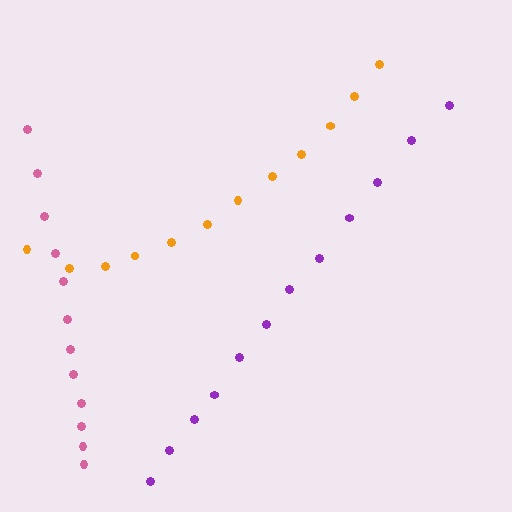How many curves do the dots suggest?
There are 3 distinct paths.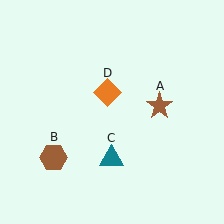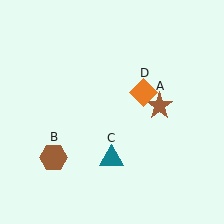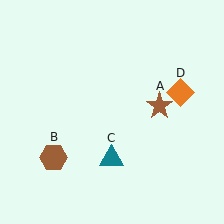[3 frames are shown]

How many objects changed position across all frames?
1 object changed position: orange diamond (object D).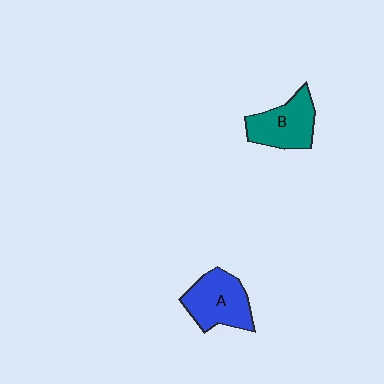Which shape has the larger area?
Shape A (blue).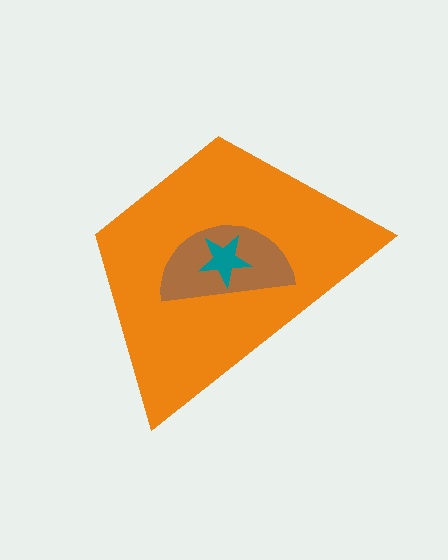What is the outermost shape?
The orange trapezoid.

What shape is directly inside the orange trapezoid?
The brown semicircle.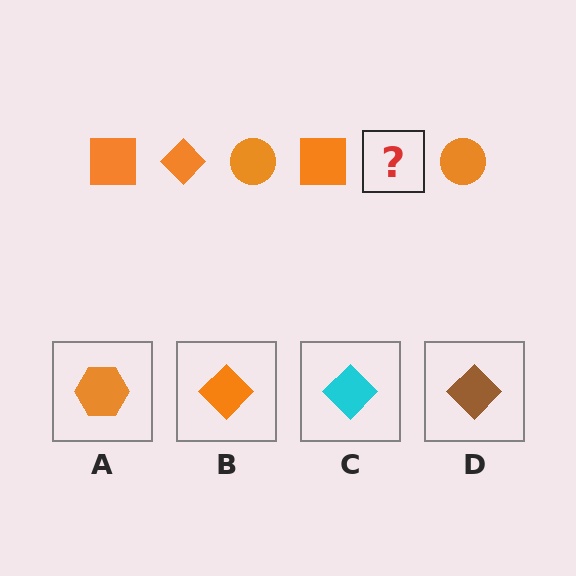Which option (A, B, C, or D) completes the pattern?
B.